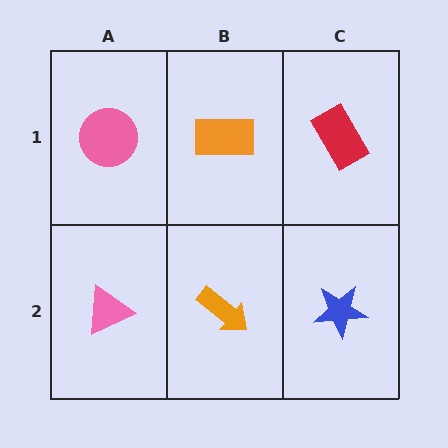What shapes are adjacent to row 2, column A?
A pink circle (row 1, column A), an orange arrow (row 2, column B).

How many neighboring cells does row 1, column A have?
2.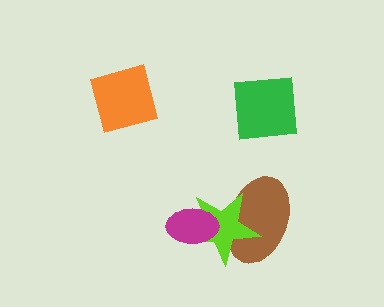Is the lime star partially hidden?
Yes, it is partially covered by another shape.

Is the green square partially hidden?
No, no other shape covers it.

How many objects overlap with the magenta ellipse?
1 object overlaps with the magenta ellipse.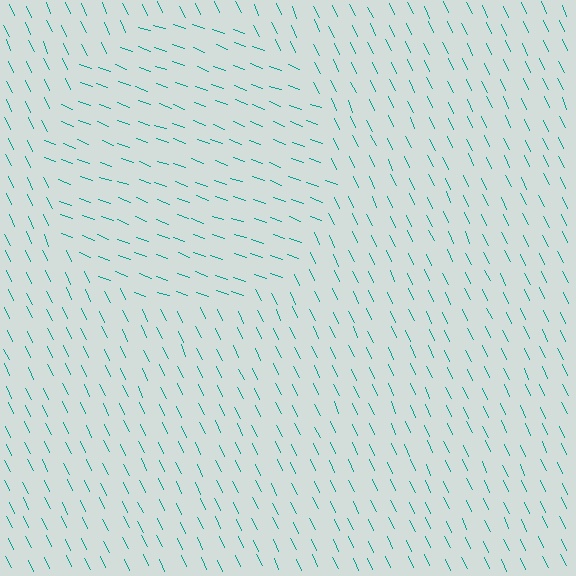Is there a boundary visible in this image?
Yes, there is a texture boundary formed by a change in line orientation.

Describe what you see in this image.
The image is filled with small teal line segments. A circle region in the image has lines oriented differently from the surrounding lines, creating a visible texture boundary.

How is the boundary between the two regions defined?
The boundary is defined purely by a change in line orientation (approximately 45 degrees difference). All lines are the same color and thickness.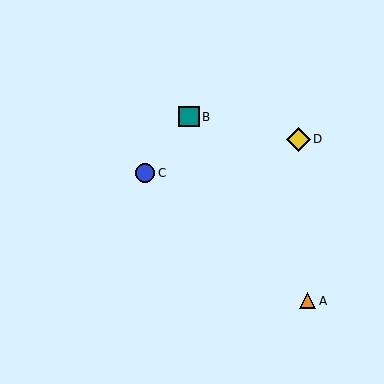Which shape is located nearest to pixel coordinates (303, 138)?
The yellow diamond (labeled D) at (298, 139) is nearest to that location.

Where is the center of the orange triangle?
The center of the orange triangle is at (308, 301).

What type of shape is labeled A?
Shape A is an orange triangle.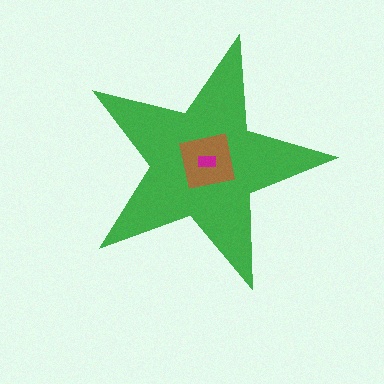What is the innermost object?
The magenta rectangle.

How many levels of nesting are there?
3.